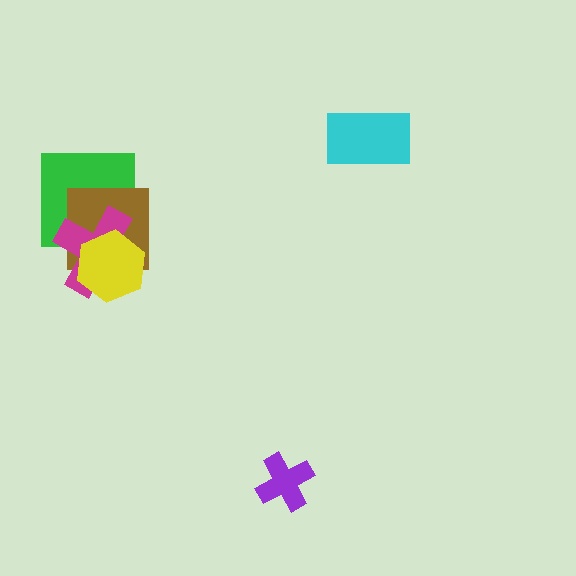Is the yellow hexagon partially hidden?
No, no other shape covers it.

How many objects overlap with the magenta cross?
3 objects overlap with the magenta cross.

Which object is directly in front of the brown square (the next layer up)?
The magenta cross is directly in front of the brown square.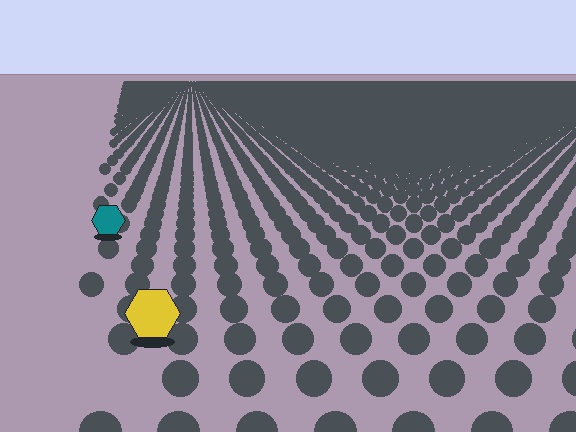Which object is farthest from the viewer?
The teal hexagon is farthest from the viewer. It appears smaller and the ground texture around it is denser.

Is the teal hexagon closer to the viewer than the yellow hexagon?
No. The yellow hexagon is closer — you can tell from the texture gradient: the ground texture is coarser near it.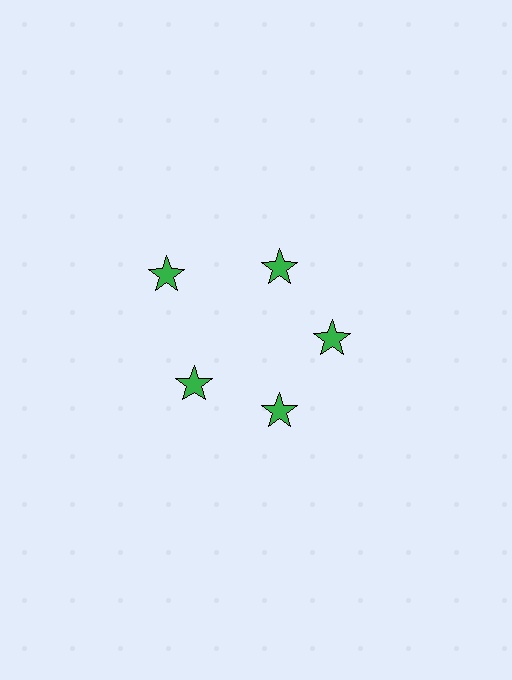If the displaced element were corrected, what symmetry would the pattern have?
It would have 5-fold rotational symmetry — the pattern would map onto itself every 72 degrees.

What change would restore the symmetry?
The symmetry would be restored by moving it inward, back onto the ring so that all 5 stars sit at equal angles and equal distance from the center.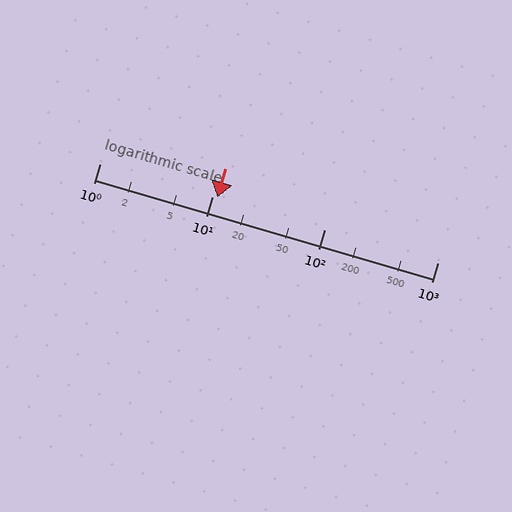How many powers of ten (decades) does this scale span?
The scale spans 3 decades, from 1 to 1000.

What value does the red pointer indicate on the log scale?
The pointer indicates approximately 11.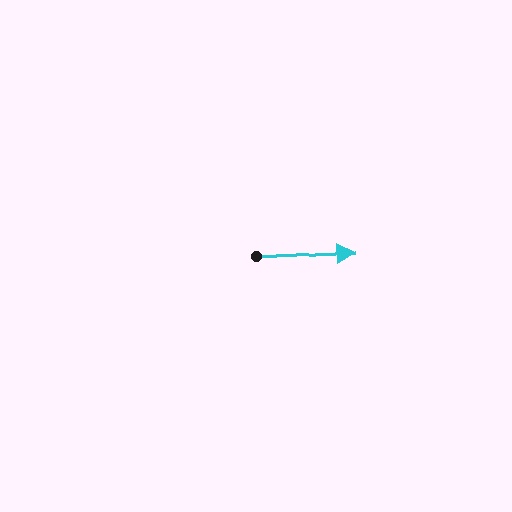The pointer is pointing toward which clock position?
Roughly 3 o'clock.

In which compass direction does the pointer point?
East.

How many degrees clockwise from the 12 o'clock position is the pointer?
Approximately 87 degrees.